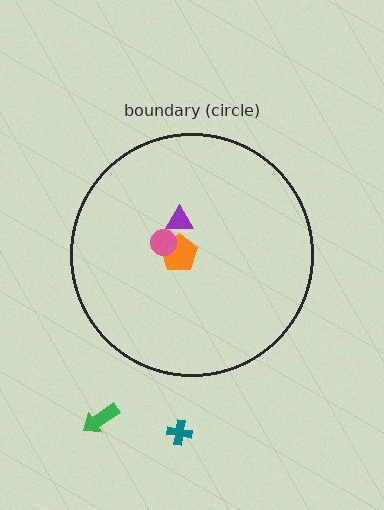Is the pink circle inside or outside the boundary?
Inside.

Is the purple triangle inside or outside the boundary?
Inside.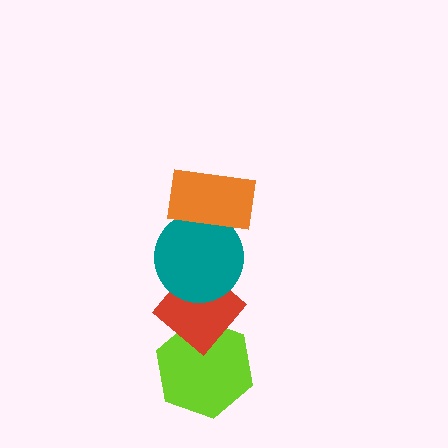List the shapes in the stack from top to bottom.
From top to bottom: the orange rectangle, the teal circle, the red diamond, the lime hexagon.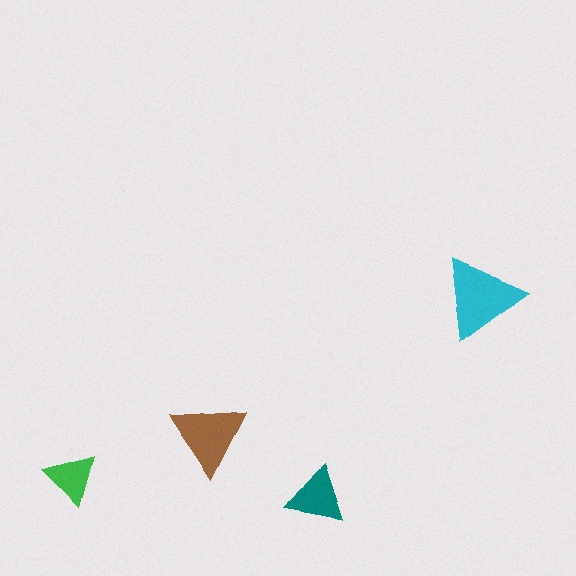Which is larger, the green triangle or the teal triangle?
The teal one.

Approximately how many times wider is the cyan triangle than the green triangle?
About 1.5 times wider.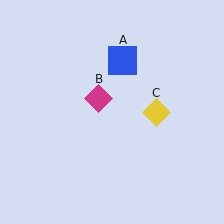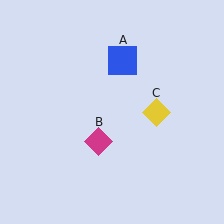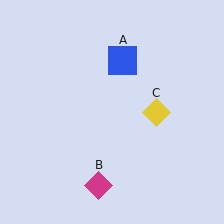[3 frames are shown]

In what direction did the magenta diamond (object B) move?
The magenta diamond (object B) moved down.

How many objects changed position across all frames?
1 object changed position: magenta diamond (object B).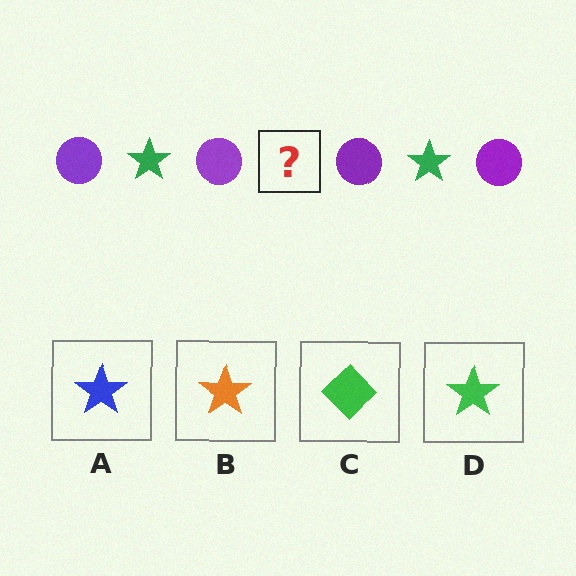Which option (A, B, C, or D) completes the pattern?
D.